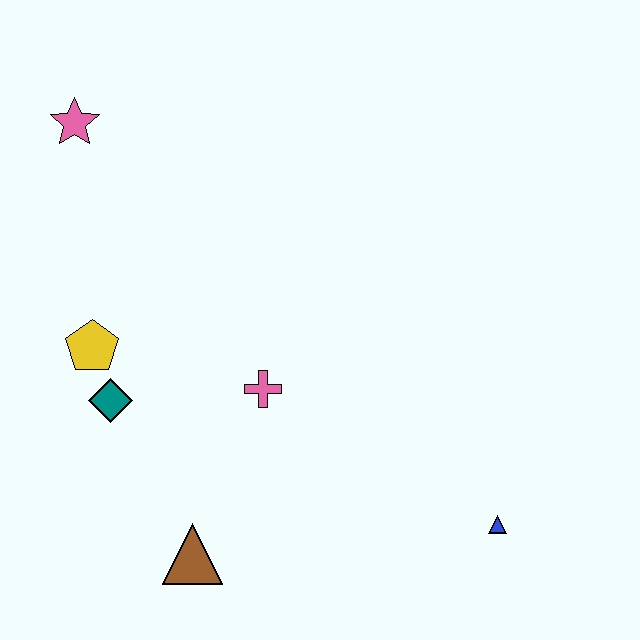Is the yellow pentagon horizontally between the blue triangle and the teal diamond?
No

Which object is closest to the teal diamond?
The yellow pentagon is closest to the teal diamond.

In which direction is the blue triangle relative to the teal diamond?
The blue triangle is to the right of the teal diamond.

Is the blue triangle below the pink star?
Yes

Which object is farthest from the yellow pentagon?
The blue triangle is farthest from the yellow pentagon.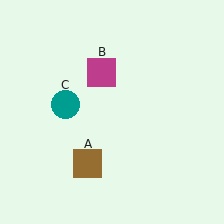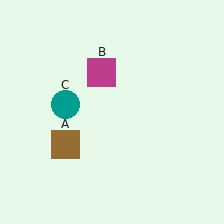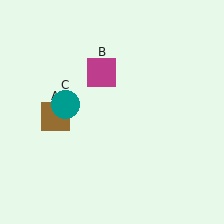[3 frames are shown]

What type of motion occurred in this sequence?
The brown square (object A) rotated clockwise around the center of the scene.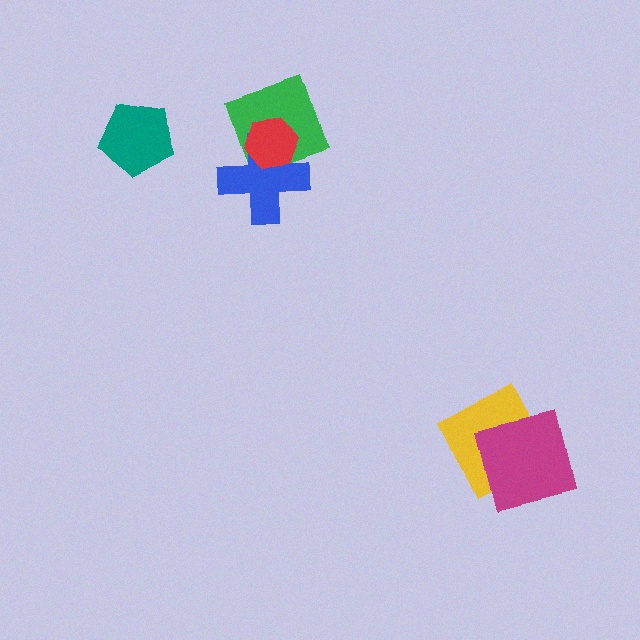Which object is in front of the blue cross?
The red hexagon is in front of the blue cross.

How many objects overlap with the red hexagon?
2 objects overlap with the red hexagon.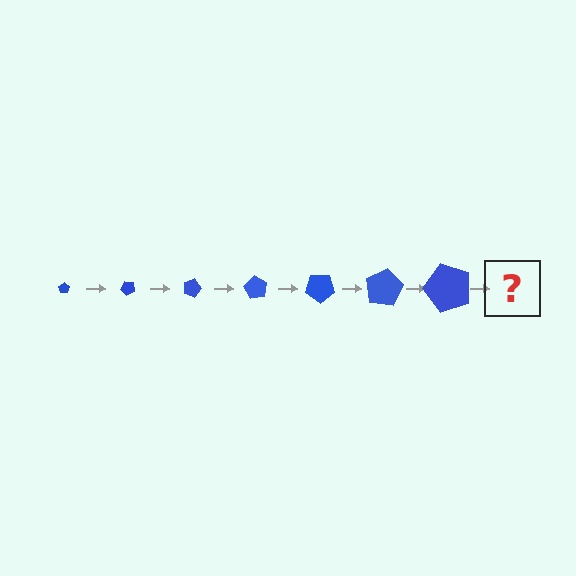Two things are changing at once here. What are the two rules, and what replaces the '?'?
The two rules are that the pentagon grows larger each step and it rotates 45 degrees each step. The '?' should be a pentagon, larger than the previous one and rotated 315 degrees from the start.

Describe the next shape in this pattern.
It should be a pentagon, larger than the previous one and rotated 315 degrees from the start.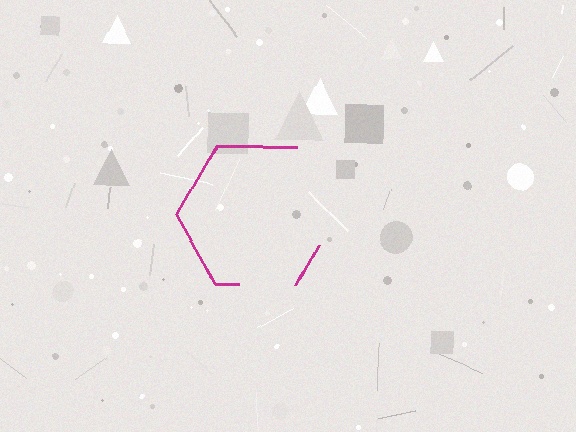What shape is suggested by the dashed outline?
The dashed outline suggests a hexagon.